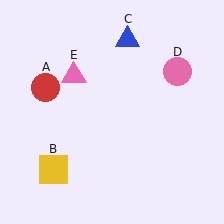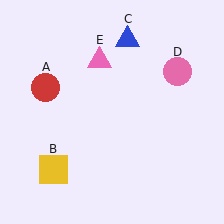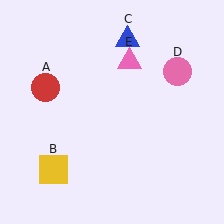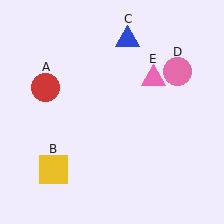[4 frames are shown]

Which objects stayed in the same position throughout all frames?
Red circle (object A) and yellow square (object B) and blue triangle (object C) and pink circle (object D) remained stationary.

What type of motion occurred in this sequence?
The pink triangle (object E) rotated clockwise around the center of the scene.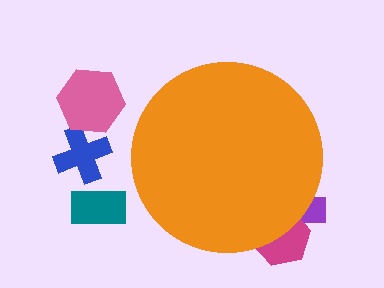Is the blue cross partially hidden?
No, the blue cross is fully visible.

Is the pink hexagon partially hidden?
No, the pink hexagon is fully visible.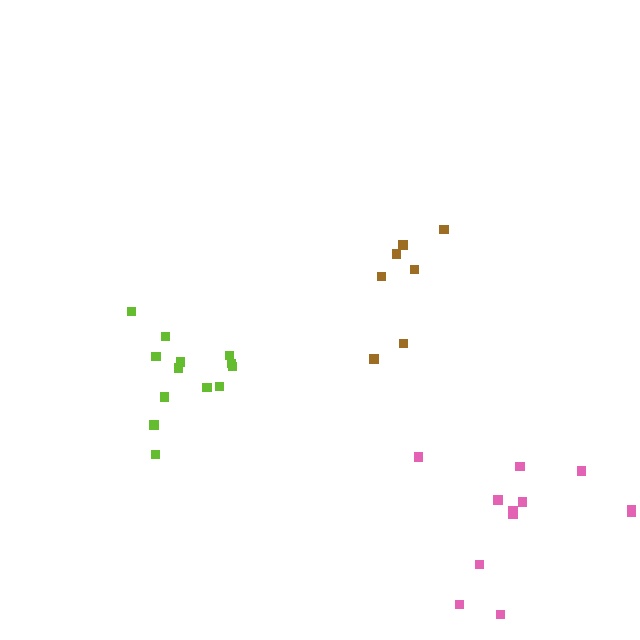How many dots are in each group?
Group 1: 12 dots, Group 2: 13 dots, Group 3: 7 dots (32 total).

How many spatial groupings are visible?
There are 3 spatial groupings.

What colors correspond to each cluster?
The clusters are colored: pink, lime, brown.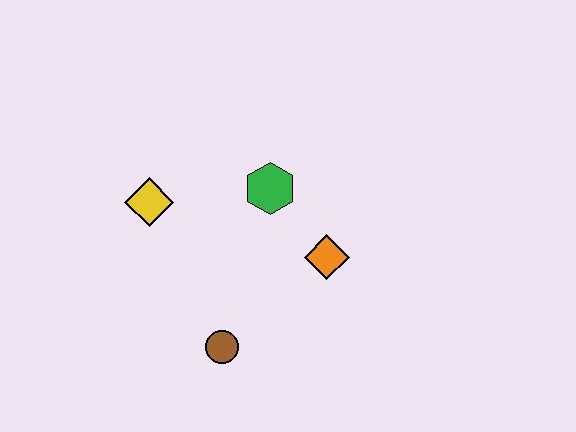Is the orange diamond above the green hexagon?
No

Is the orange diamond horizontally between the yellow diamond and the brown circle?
No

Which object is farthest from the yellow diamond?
The orange diamond is farthest from the yellow diamond.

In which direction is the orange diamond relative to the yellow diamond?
The orange diamond is to the right of the yellow diamond.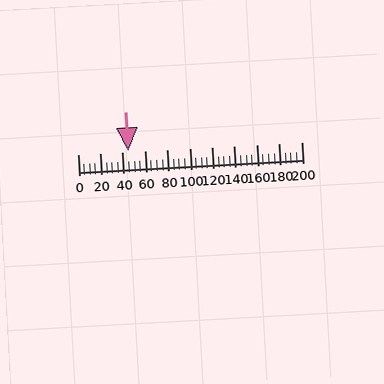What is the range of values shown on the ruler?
The ruler shows values from 0 to 200.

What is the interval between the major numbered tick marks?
The major tick marks are spaced 20 units apart.